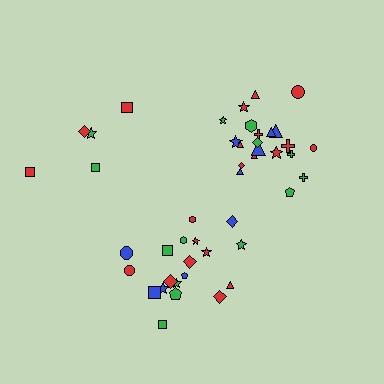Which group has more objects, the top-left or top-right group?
The top-right group.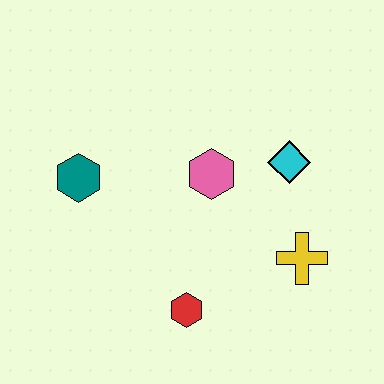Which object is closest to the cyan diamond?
The pink hexagon is closest to the cyan diamond.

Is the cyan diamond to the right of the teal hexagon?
Yes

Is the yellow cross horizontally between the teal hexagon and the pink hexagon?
No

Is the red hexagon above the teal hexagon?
No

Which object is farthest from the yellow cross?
The teal hexagon is farthest from the yellow cross.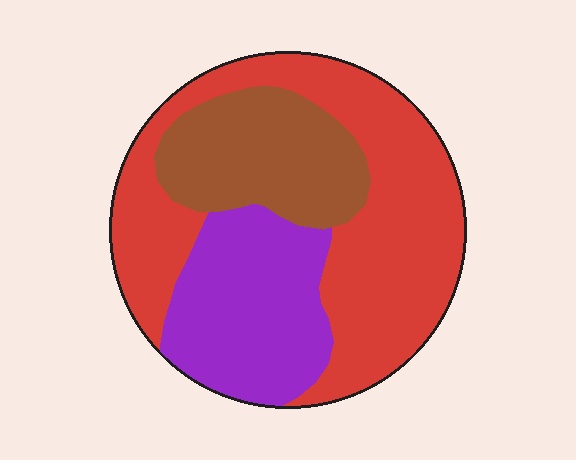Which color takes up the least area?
Brown, at roughly 20%.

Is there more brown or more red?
Red.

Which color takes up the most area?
Red, at roughly 50%.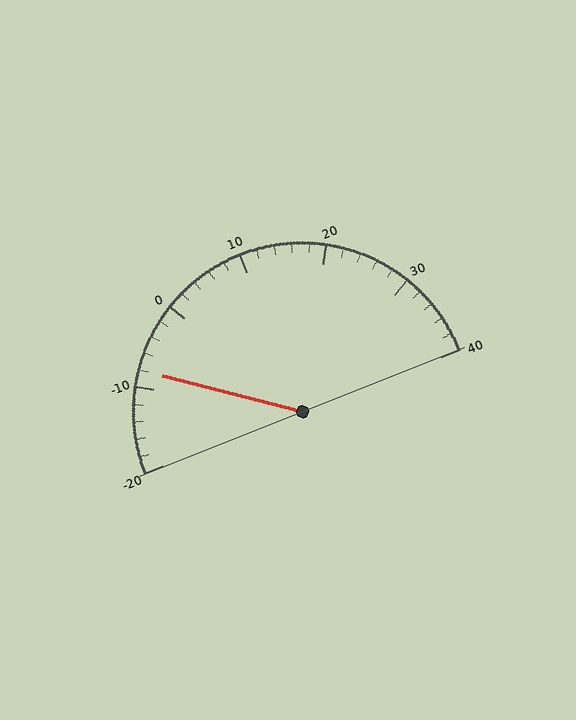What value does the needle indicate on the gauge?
The needle indicates approximately -8.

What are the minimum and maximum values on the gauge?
The gauge ranges from -20 to 40.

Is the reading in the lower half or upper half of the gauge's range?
The reading is in the lower half of the range (-20 to 40).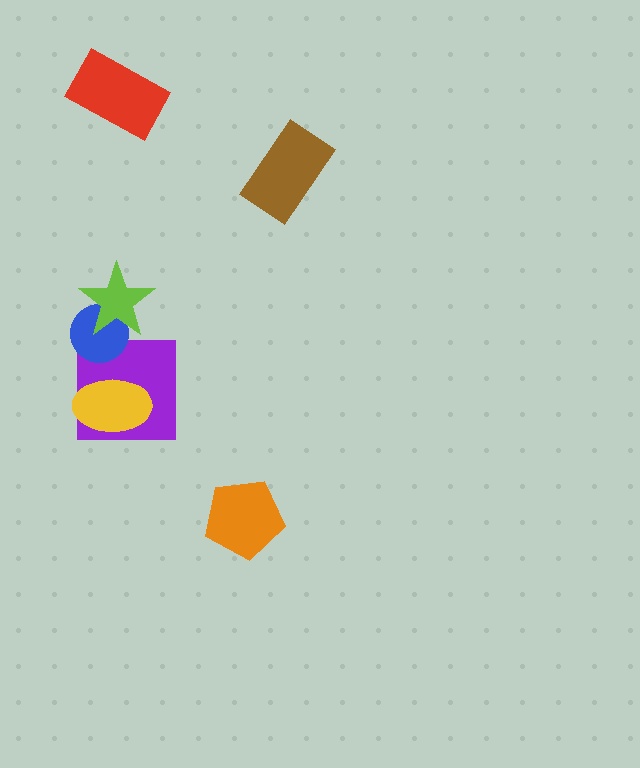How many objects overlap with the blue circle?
2 objects overlap with the blue circle.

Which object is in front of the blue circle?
The lime star is in front of the blue circle.